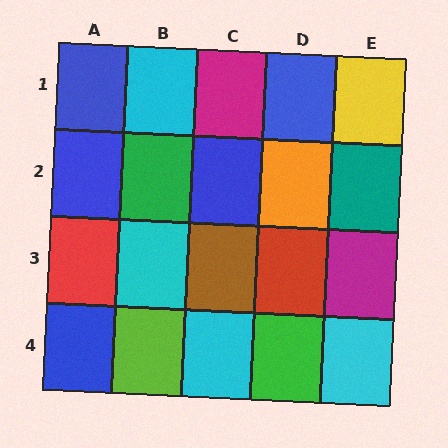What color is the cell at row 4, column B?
Lime.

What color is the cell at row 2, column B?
Green.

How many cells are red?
2 cells are red.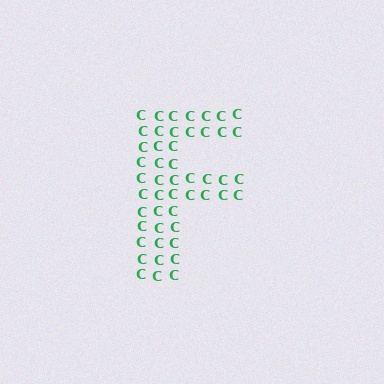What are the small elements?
The small elements are letter C's.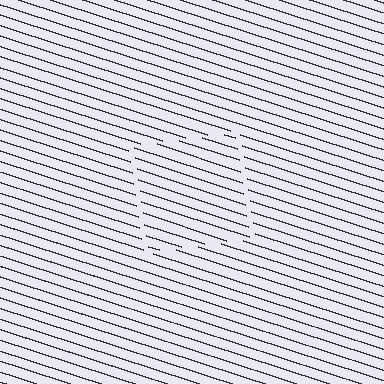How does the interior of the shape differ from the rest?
The interior of the shape contains the same grating, shifted by half a period — the contour is defined by the phase discontinuity where line-ends from the inner and outer gratings abut.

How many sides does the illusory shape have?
4 sides — the line-ends trace a square.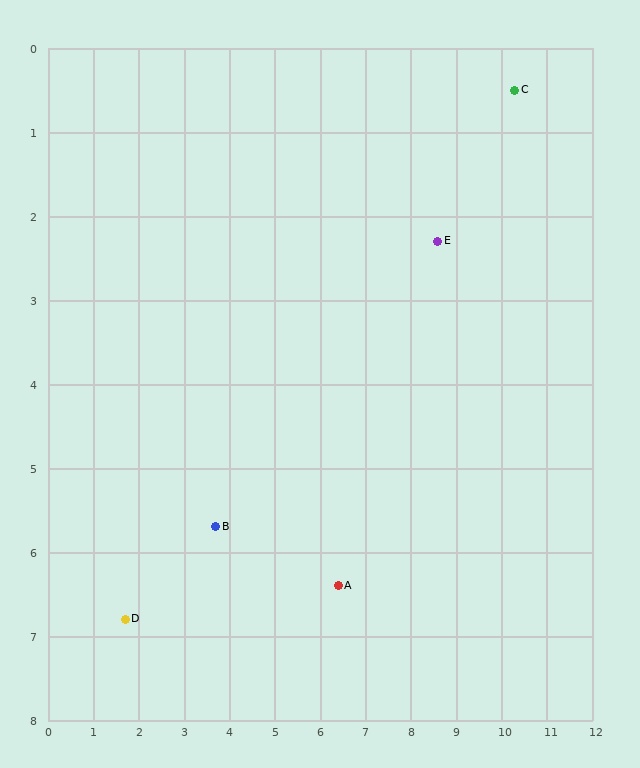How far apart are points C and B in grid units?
Points C and B are about 8.4 grid units apart.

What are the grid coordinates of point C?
Point C is at approximately (10.3, 0.5).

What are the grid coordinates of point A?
Point A is at approximately (6.4, 6.4).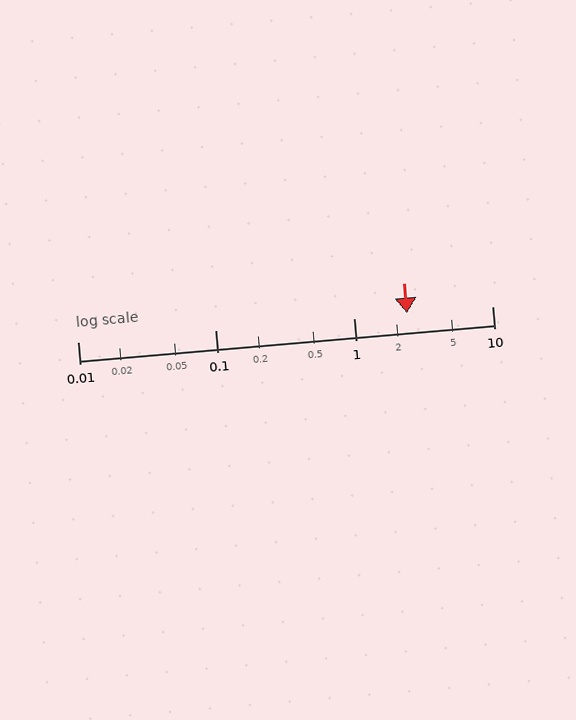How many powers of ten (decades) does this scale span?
The scale spans 3 decades, from 0.01 to 10.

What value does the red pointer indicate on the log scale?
The pointer indicates approximately 2.4.